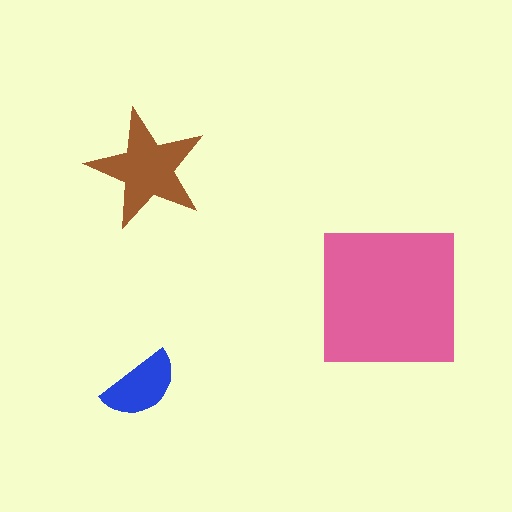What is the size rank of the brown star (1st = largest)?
2nd.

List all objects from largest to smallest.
The pink square, the brown star, the blue semicircle.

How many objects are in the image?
There are 3 objects in the image.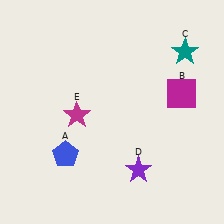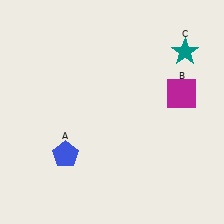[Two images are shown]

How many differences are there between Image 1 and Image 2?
There are 2 differences between the two images.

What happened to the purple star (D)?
The purple star (D) was removed in Image 2. It was in the bottom-right area of Image 1.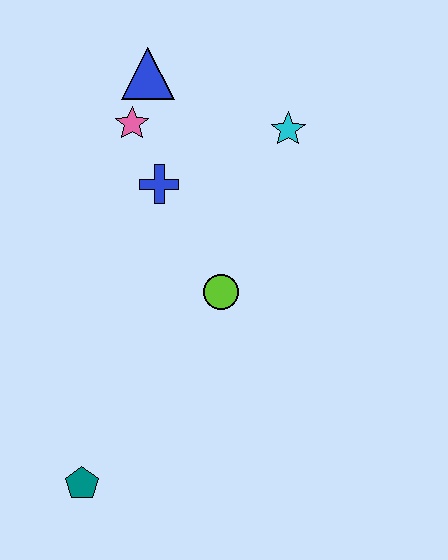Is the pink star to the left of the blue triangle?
Yes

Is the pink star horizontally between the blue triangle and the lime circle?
No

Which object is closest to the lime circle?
The blue cross is closest to the lime circle.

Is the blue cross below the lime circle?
No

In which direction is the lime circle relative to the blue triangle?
The lime circle is below the blue triangle.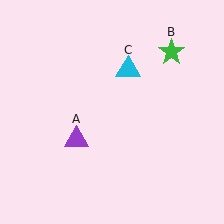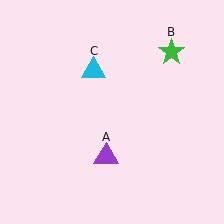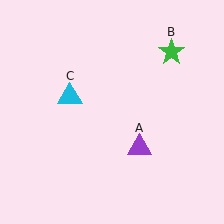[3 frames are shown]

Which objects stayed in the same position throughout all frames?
Green star (object B) remained stationary.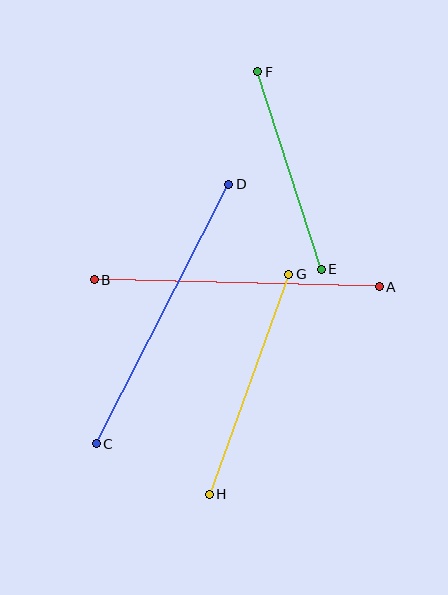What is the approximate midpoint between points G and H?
The midpoint is at approximately (249, 384) pixels.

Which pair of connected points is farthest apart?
Points C and D are farthest apart.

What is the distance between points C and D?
The distance is approximately 291 pixels.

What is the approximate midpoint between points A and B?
The midpoint is at approximately (237, 283) pixels.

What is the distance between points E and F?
The distance is approximately 207 pixels.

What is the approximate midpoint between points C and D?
The midpoint is at approximately (162, 314) pixels.